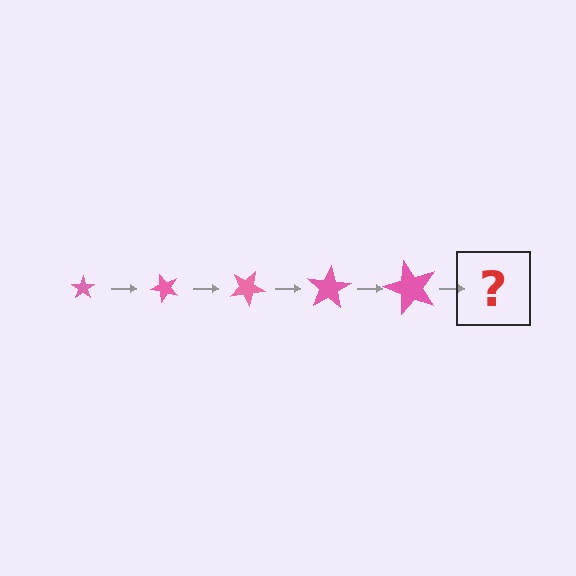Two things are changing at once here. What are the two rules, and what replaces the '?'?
The two rules are that the star grows larger each step and it rotates 50 degrees each step. The '?' should be a star, larger than the previous one and rotated 250 degrees from the start.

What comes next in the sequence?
The next element should be a star, larger than the previous one and rotated 250 degrees from the start.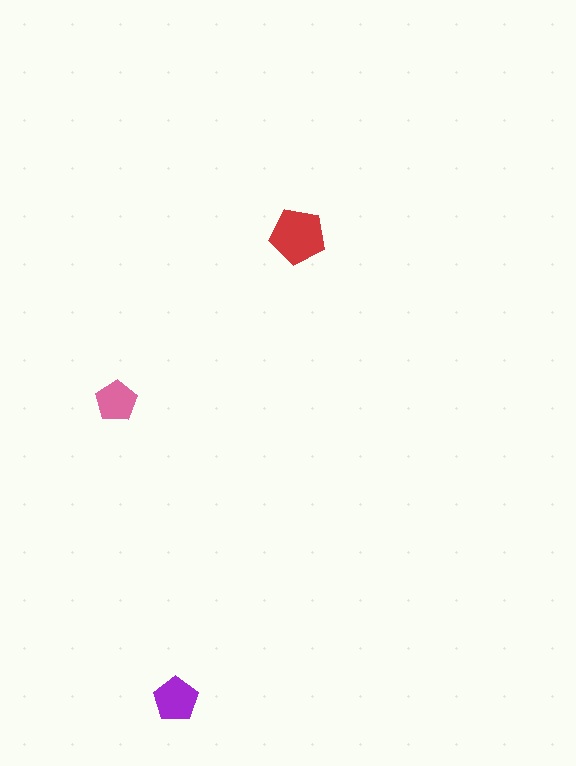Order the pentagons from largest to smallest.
the red one, the purple one, the pink one.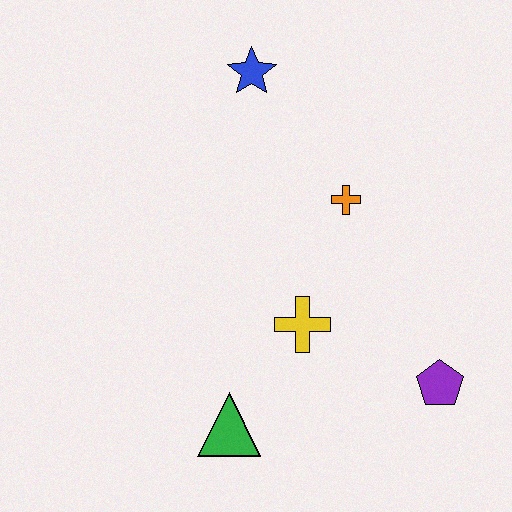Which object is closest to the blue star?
The orange cross is closest to the blue star.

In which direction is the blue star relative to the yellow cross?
The blue star is above the yellow cross.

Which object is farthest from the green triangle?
The blue star is farthest from the green triangle.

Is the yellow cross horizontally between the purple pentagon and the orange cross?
No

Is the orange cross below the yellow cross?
No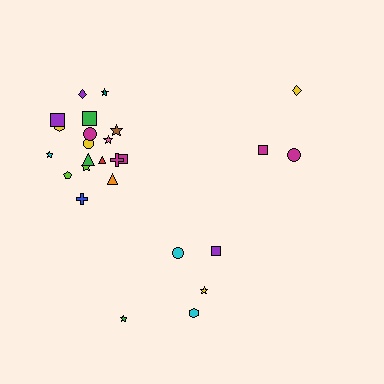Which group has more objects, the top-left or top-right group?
The top-left group.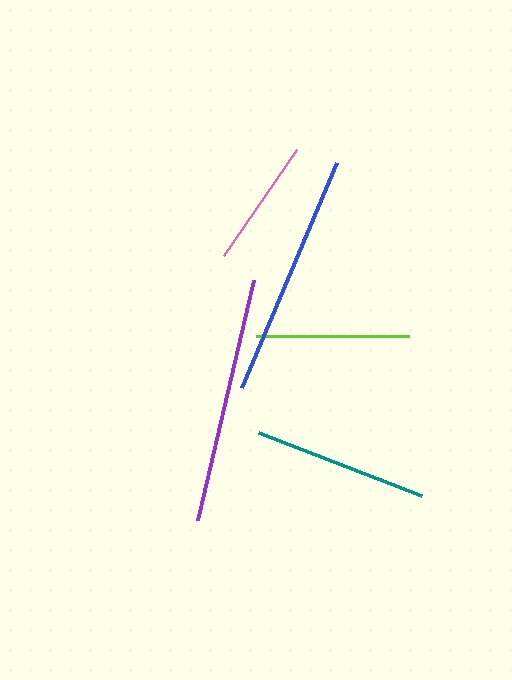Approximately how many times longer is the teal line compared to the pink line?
The teal line is approximately 1.4 times the length of the pink line.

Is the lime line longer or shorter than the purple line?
The purple line is longer than the lime line.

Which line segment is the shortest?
The pink line is the shortest at approximately 129 pixels.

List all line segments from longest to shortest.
From longest to shortest: purple, blue, teal, lime, pink.